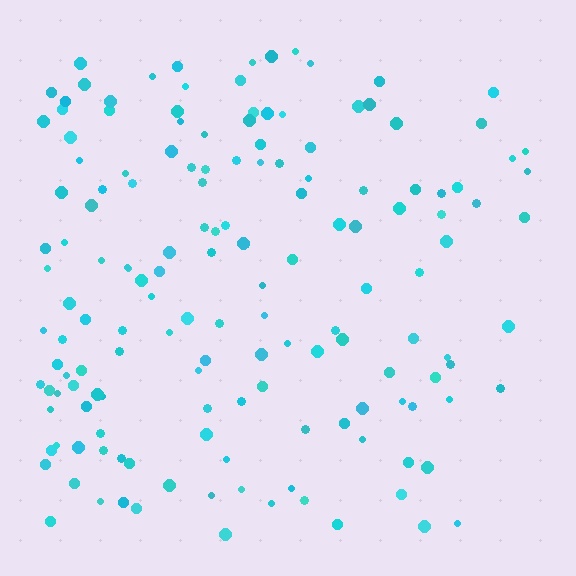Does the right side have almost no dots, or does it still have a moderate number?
Still a moderate number, just noticeably fewer than the left.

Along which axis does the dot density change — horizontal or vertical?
Horizontal.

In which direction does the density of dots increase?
From right to left, with the left side densest.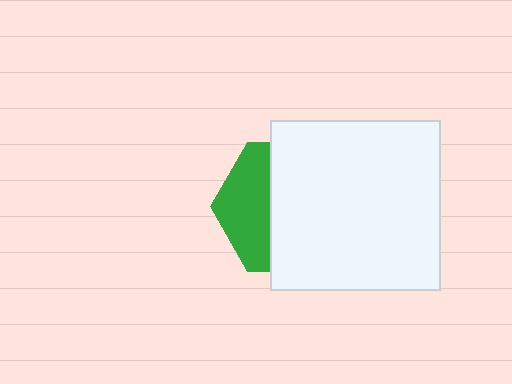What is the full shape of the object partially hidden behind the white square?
The partially hidden object is a green hexagon.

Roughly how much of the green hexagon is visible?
A small part of it is visible (roughly 36%).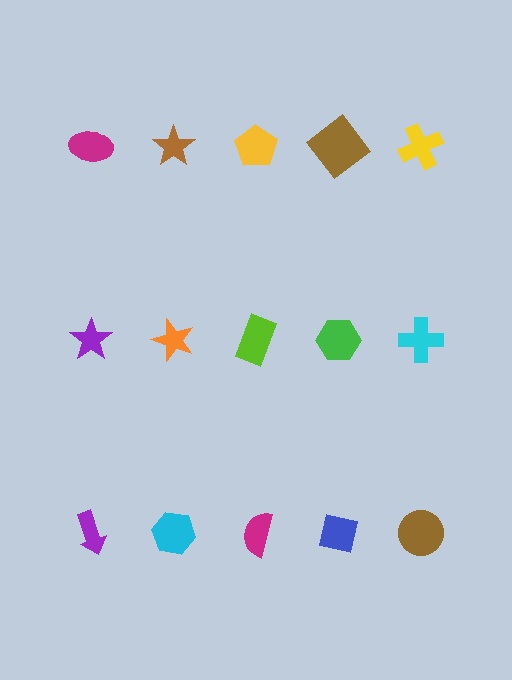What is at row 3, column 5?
A brown circle.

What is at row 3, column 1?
A purple arrow.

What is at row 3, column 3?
A magenta semicircle.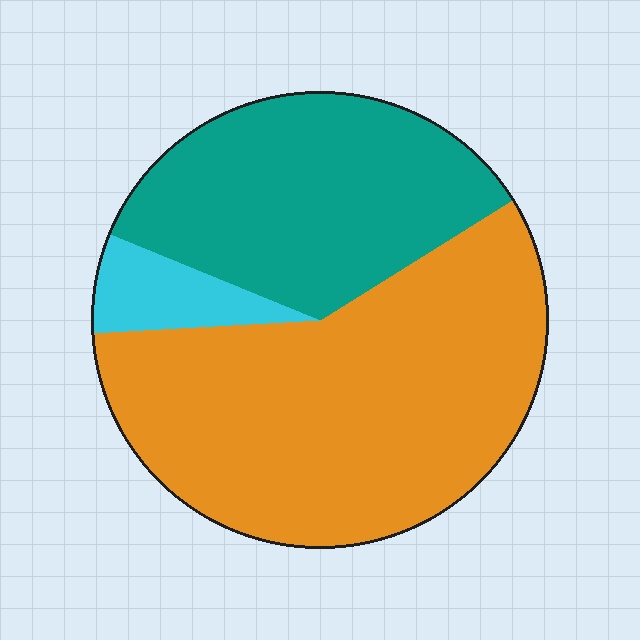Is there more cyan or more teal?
Teal.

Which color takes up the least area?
Cyan, at roughly 5%.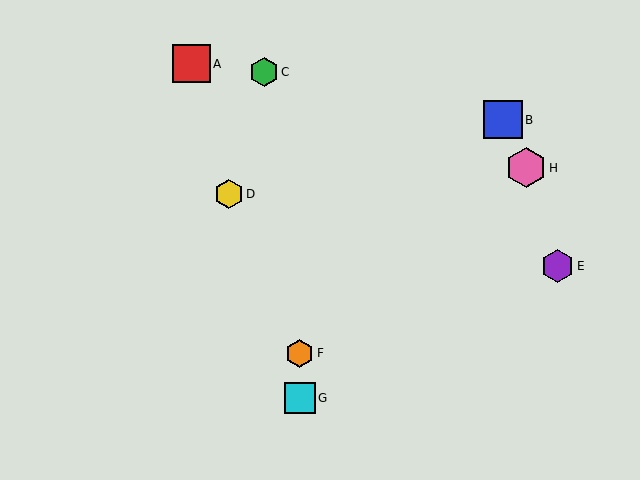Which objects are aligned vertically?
Objects F, G are aligned vertically.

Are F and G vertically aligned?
Yes, both are at x≈300.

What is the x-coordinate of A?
Object A is at x≈191.